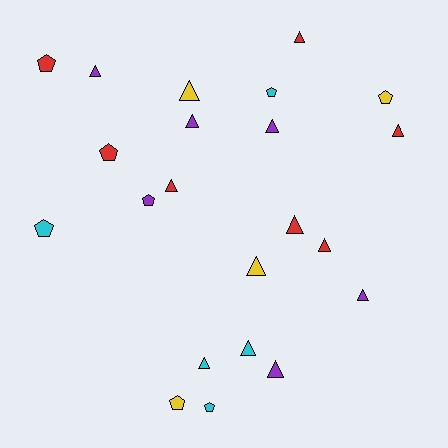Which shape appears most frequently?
Triangle, with 14 objects.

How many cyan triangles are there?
There are 2 cyan triangles.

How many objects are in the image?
There are 22 objects.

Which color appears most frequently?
Red, with 7 objects.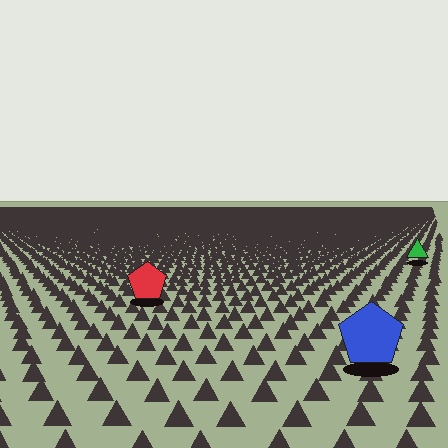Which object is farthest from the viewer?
The green triangle is farthest from the viewer. It appears smaller and the ground texture around it is denser.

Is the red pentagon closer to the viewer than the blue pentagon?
No. The blue pentagon is closer — you can tell from the texture gradient: the ground texture is coarser near it.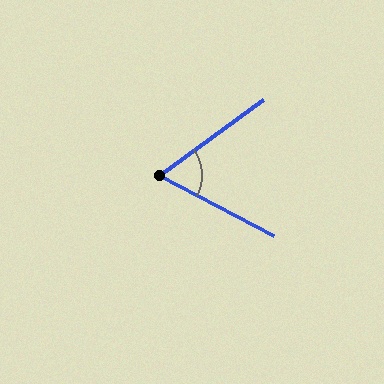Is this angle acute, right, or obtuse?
It is acute.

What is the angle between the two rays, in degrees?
Approximately 64 degrees.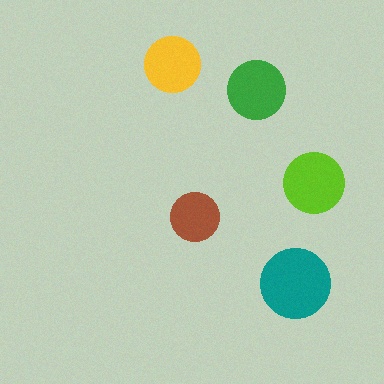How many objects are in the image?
There are 5 objects in the image.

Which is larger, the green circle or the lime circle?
The lime one.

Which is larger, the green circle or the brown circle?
The green one.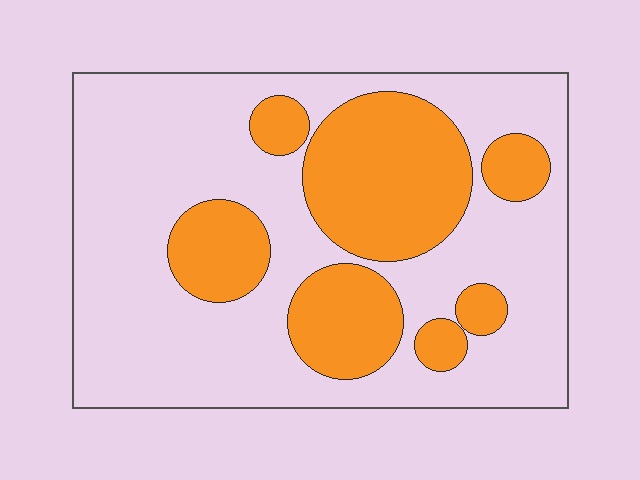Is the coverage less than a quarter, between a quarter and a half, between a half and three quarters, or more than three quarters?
Between a quarter and a half.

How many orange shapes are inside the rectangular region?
7.